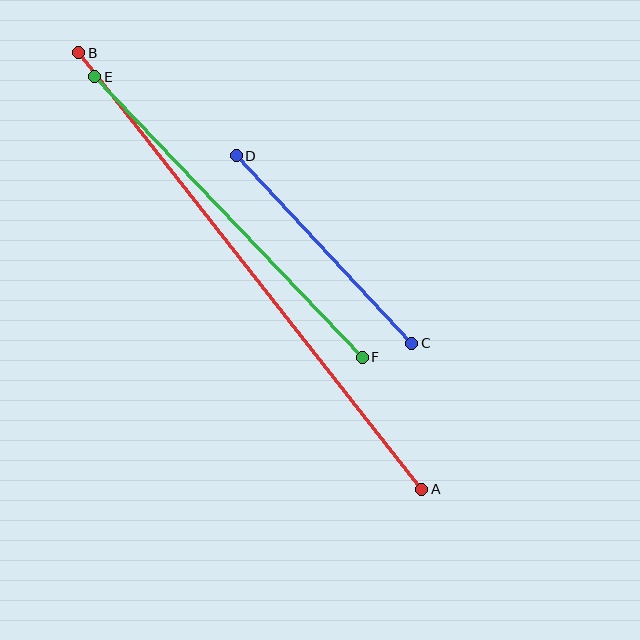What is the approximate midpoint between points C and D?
The midpoint is at approximately (324, 250) pixels.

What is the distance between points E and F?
The distance is approximately 388 pixels.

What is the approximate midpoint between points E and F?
The midpoint is at approximately (228, 217) pixels.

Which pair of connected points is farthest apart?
Points A and B are farthest apart.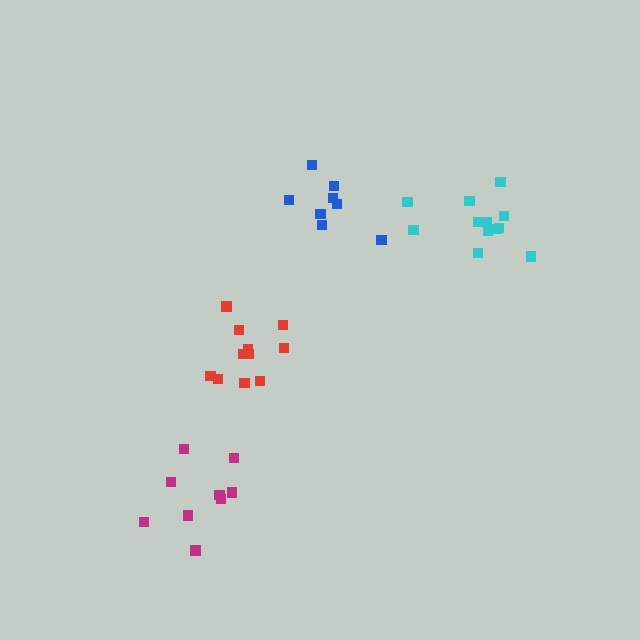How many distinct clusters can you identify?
There are 4 distinct clusters.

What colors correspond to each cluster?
The clusters are colored: red, blue, magenta, cyan.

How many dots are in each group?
Group 1: 11 dots, Group 2: 8 dots, Group 3: 9 dots, Group 4: 12 dots (40 total).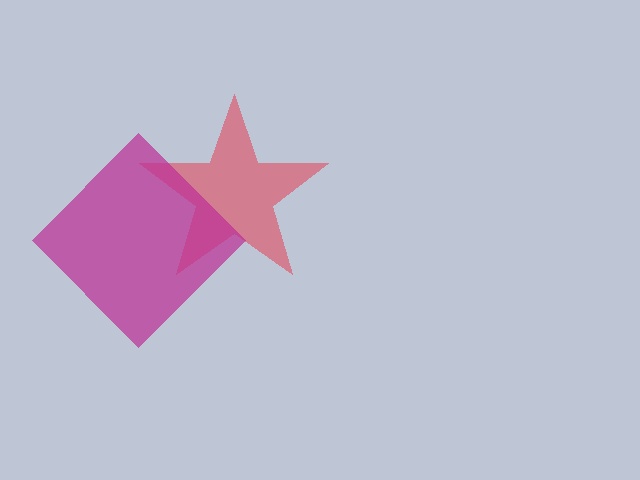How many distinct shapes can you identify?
There are 2 distinct shapes: a red star, a magenta diamond.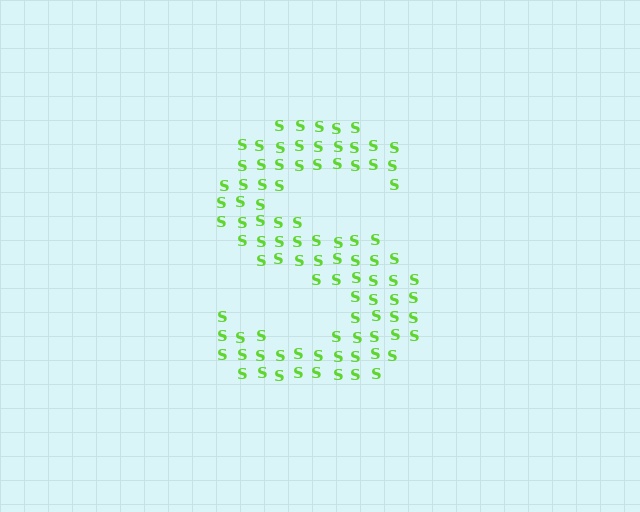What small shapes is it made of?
It is made of small letter S's.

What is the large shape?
The large shape is the letter S.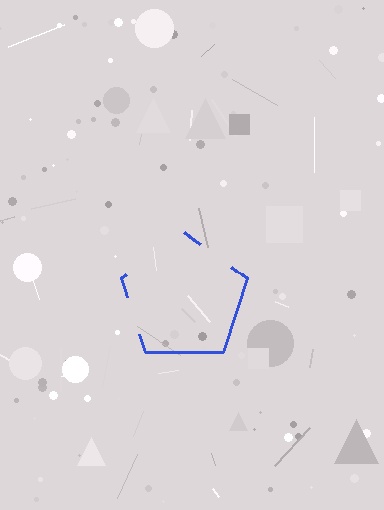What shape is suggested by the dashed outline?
The dashed outline suggests a pentagon.